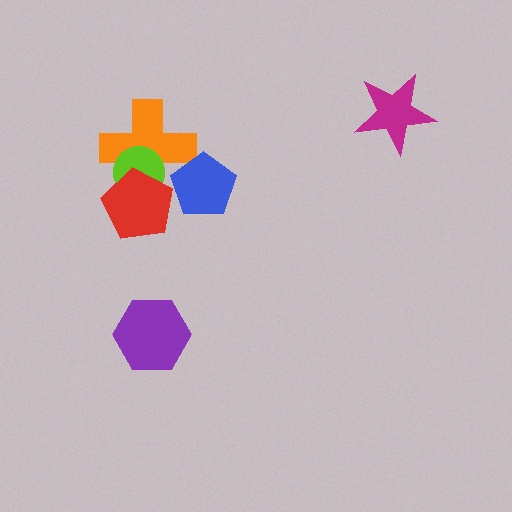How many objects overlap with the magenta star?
0 objects overlap with the magenta star.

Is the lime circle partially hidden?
Yes, it is partially covered by another shape.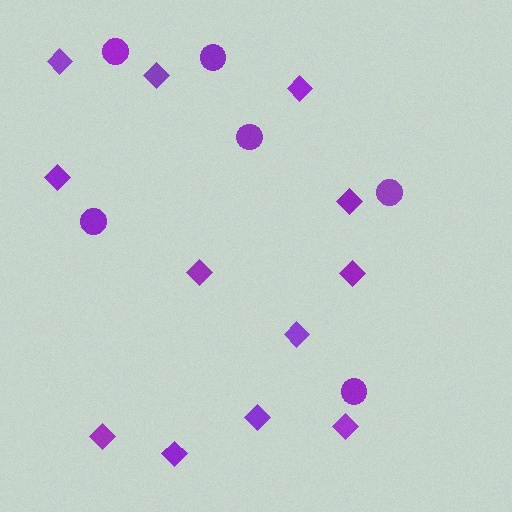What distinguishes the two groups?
There are 2 groups: one group of circles (6) and one group of diamonds (12).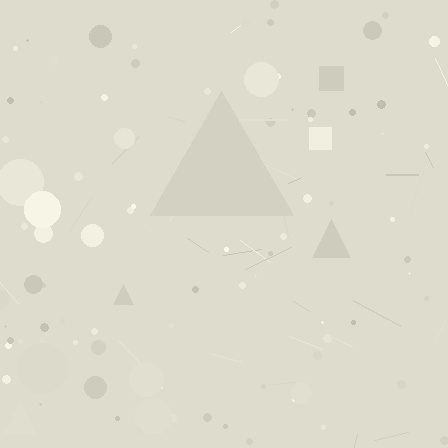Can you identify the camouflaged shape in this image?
The camouflaged shape is a triangle.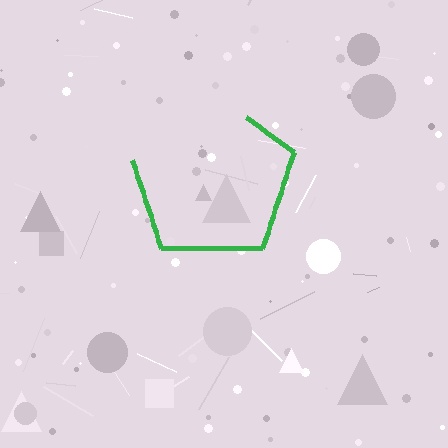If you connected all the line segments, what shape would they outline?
They would outline a pentagon.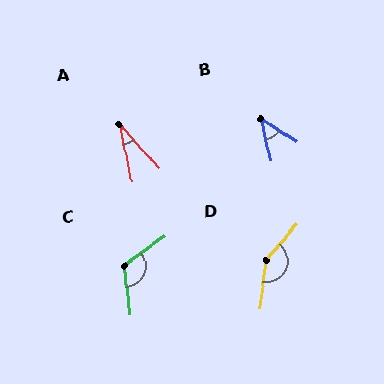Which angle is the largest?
D, at approximately 147 degrees.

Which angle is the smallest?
A, at approximately 30 degrees.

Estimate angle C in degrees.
Approximately 120 degrees.